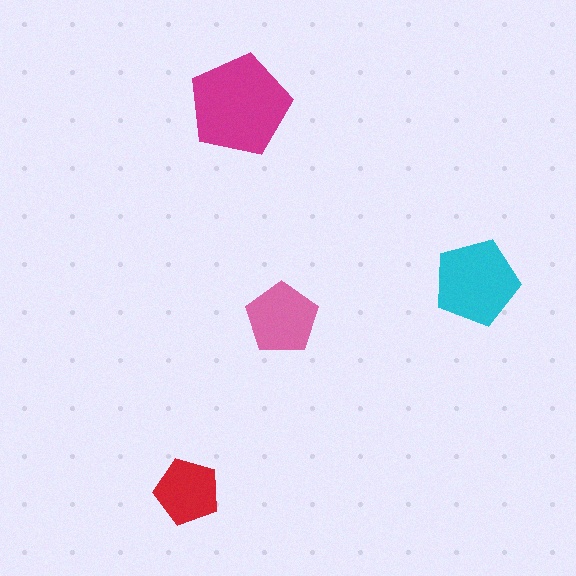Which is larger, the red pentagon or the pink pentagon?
The pink one.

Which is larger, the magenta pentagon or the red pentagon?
The magenta one.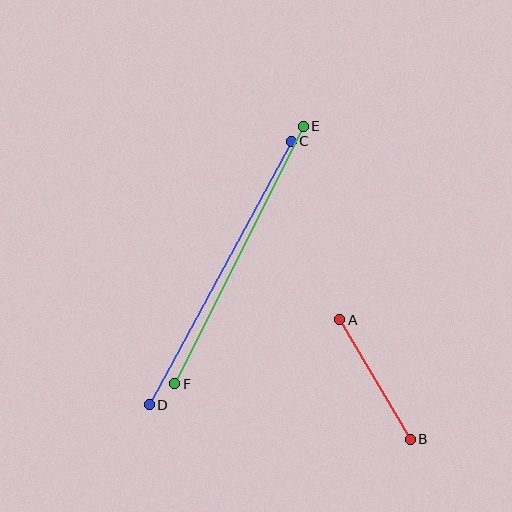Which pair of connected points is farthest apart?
Points C and D are farthest apart.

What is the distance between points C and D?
The distance is approximately 299 pixels.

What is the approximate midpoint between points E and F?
The midpoint is at approximately (239, 255) pixels.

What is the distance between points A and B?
The distance is approximately 139 pixels.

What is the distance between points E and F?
The distance is approximately 288 pixels.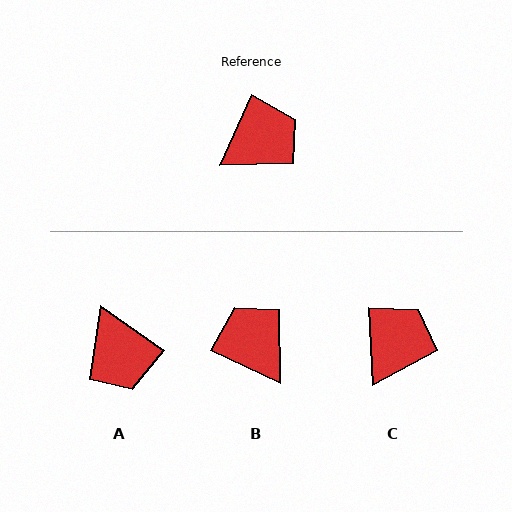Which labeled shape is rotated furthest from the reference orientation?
A, about 100 degrees away.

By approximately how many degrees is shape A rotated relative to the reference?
Approximately 100 degrees clockwise.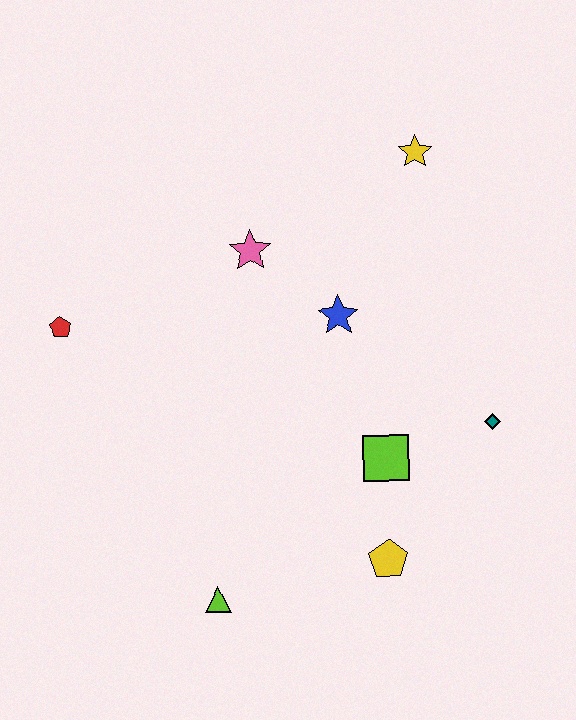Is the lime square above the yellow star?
No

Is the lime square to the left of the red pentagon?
No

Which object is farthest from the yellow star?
The lime triangle is farthest from the yellow star.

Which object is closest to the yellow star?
The blue star is closest to the yellow star.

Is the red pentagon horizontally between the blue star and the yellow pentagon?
No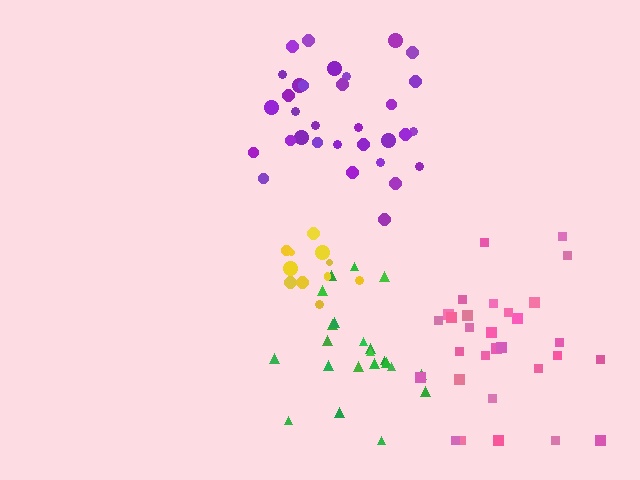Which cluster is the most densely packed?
Yellow.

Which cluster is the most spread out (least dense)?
Pink.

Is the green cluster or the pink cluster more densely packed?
Green.